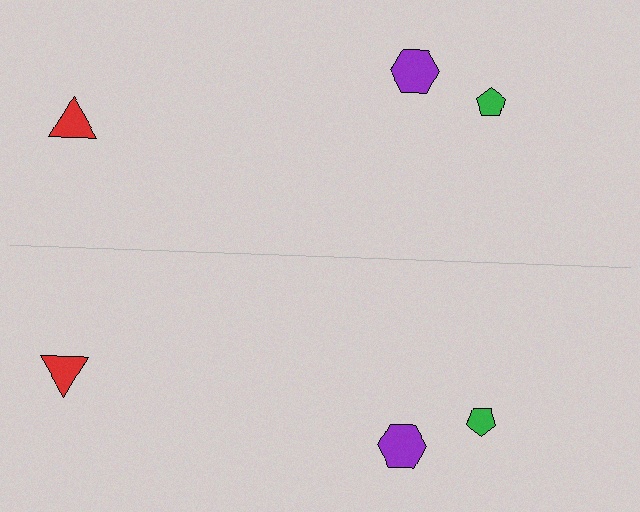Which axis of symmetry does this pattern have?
The pattern has a horizontal axis of symmetry running through the center of the image.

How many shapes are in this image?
There are 6 shapes in this image.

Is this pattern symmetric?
Yes, this pattern has bilateral (reflection) symmetry.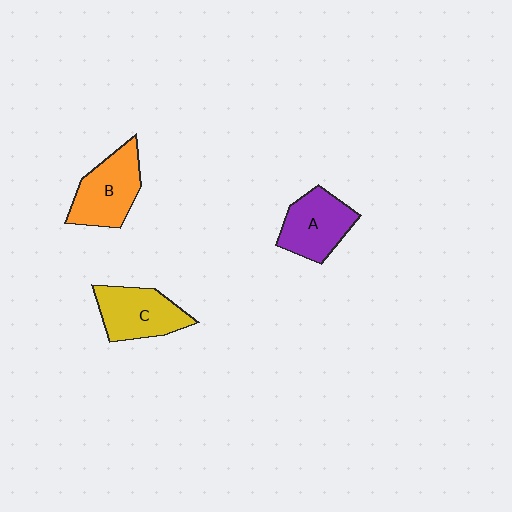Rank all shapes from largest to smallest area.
From largest to smallest: B (orange), C (yellow), A (purple).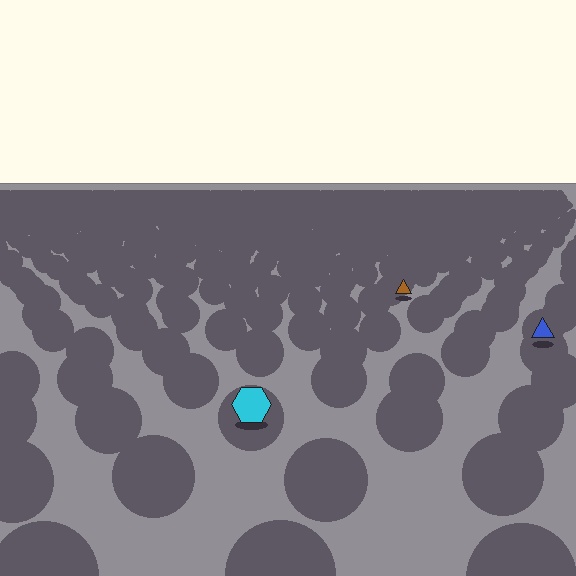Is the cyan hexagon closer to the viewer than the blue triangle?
Yes. The cyan hexagon is closer — you can tell from the texture gradient: the ground texture is coarser near it.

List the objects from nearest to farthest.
From nearest to farthest: the cyan hexagon, the blue triangle, the brown triangle.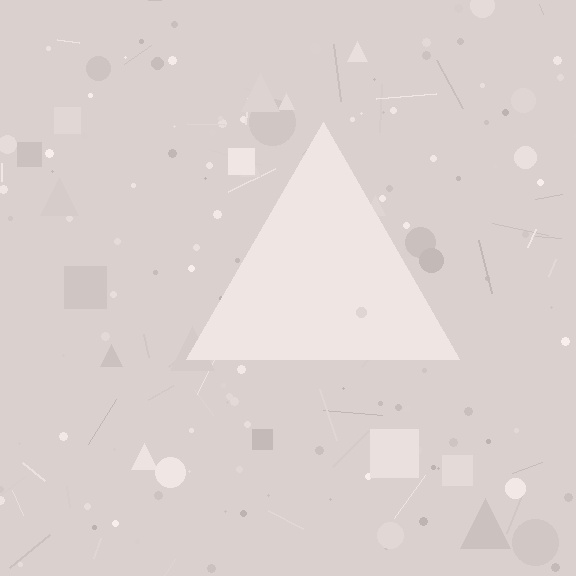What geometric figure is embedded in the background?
A triangle is embedded in the background.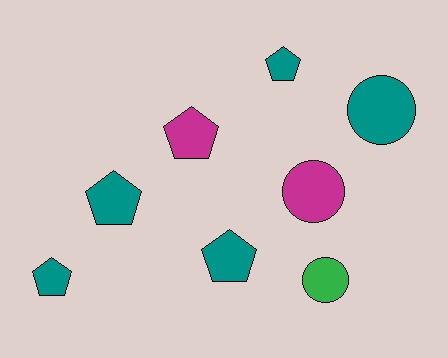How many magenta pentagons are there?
There is 1 magenta pentagon.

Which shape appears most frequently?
Pentagon, with 5 objects.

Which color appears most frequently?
Teal, with 5 objects.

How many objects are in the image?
There are 8 objects.